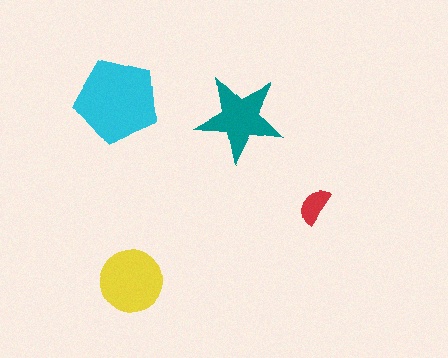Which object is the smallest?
The red semicircle.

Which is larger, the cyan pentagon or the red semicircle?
The cyan pentagon.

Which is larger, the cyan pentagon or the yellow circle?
The cyan pentagon.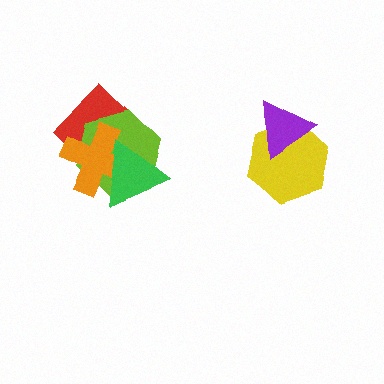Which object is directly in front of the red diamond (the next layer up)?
The lime hexagon is directly in front of the red diamond.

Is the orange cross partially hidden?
Yes, it is partially covered by another shape.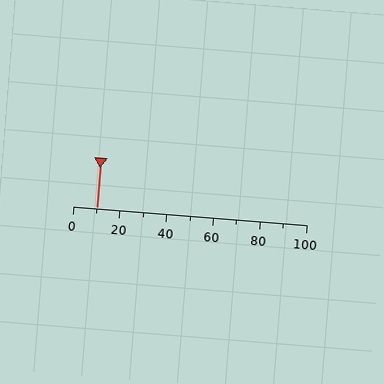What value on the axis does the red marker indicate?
The marker indicates approximately 10.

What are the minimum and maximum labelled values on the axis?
The axis runs from 0 to 100.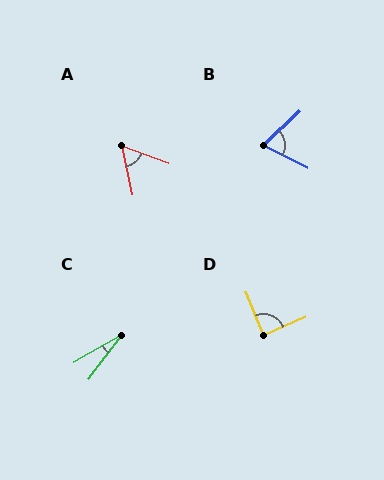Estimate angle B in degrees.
Approximately 71 degrees.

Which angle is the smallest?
C, at approximately 23 degrees.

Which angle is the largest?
D, at approximately 89 degrees.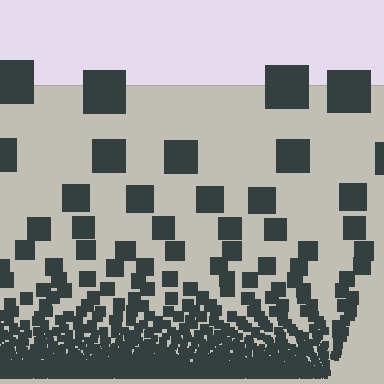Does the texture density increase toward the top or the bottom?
Density increases toward the bottom.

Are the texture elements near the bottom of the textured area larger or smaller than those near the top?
Smaller. The gradient is inverted — elements near the bottom are smaller and denser.